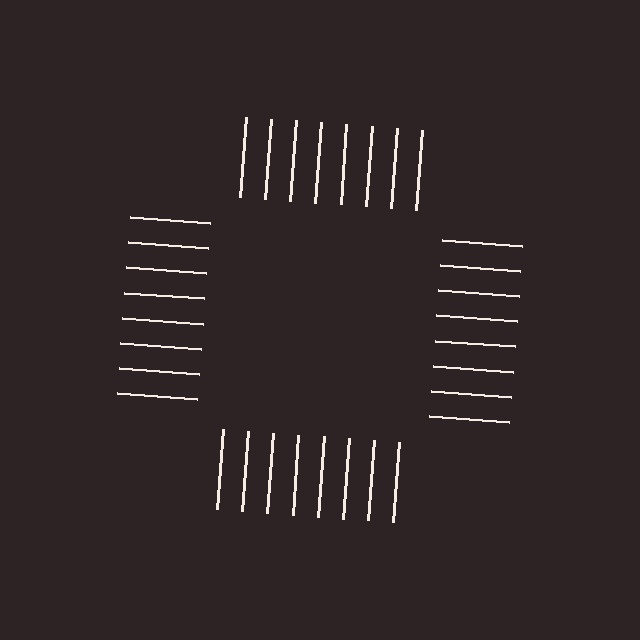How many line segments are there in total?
32 — 8 along each of the 4 edges.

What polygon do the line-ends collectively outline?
An illusory square — the line segments terminate on its edges but no continuous stroke is drawn.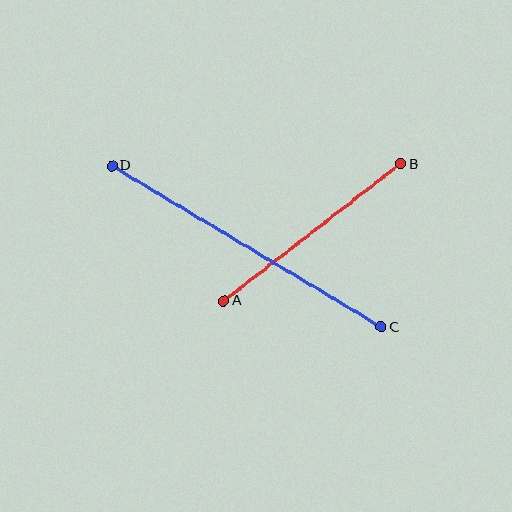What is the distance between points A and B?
The distance is approximately 224 pixels.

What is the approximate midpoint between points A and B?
The midpoint is at approximately (312, 232) pixels.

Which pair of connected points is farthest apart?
Points C and D are farthest apart.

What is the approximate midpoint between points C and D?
The midpoint is at approximately (247, 246) pixels.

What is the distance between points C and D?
The distance is approximately 314 pixels.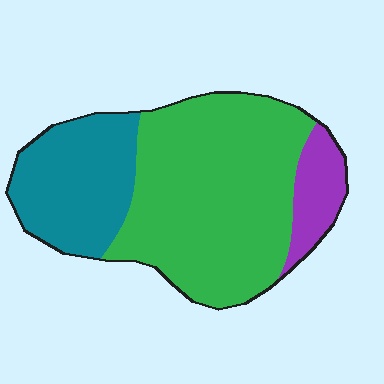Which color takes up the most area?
Green, at roughly 60%.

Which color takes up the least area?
Purple, at roughly 10%.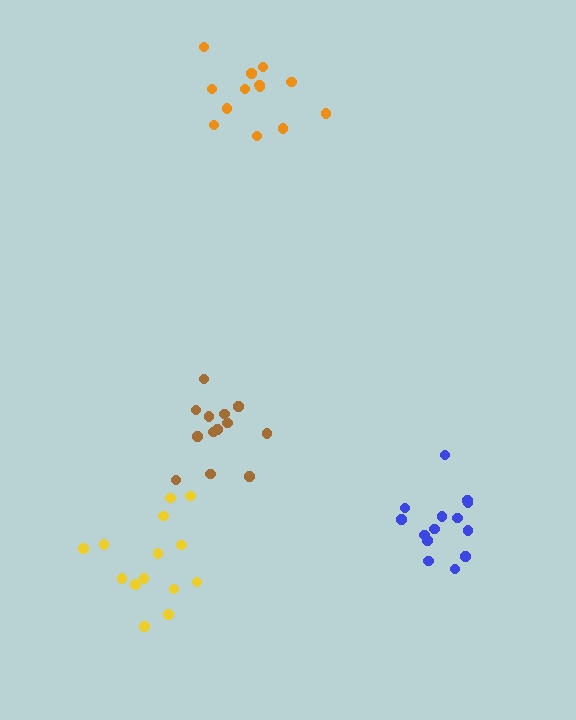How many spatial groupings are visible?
There are 4 spatial groupings.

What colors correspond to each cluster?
The clusters are colored: blue, brown, yellow, orange.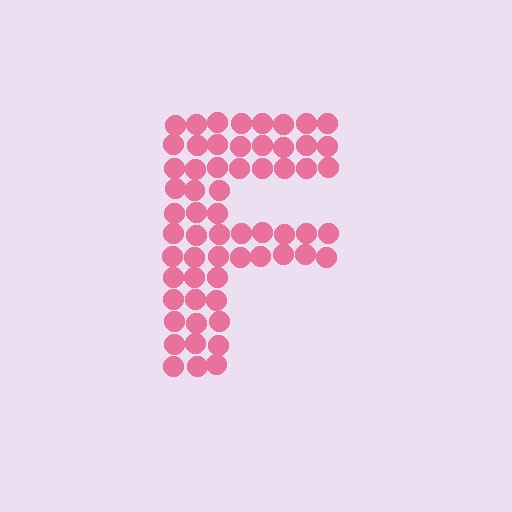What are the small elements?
The small elements are circles.